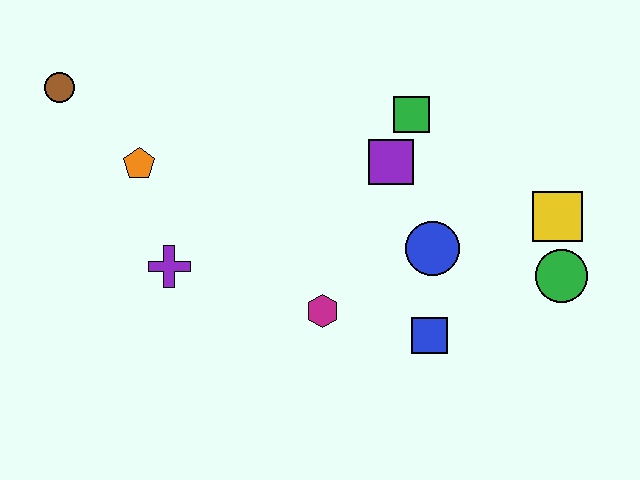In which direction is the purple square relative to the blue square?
The purple square is above the blue square.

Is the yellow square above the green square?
No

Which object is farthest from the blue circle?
The brown circle is farthest from the blue circle.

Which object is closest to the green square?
The purple square is closest to the green square.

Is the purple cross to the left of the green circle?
Yes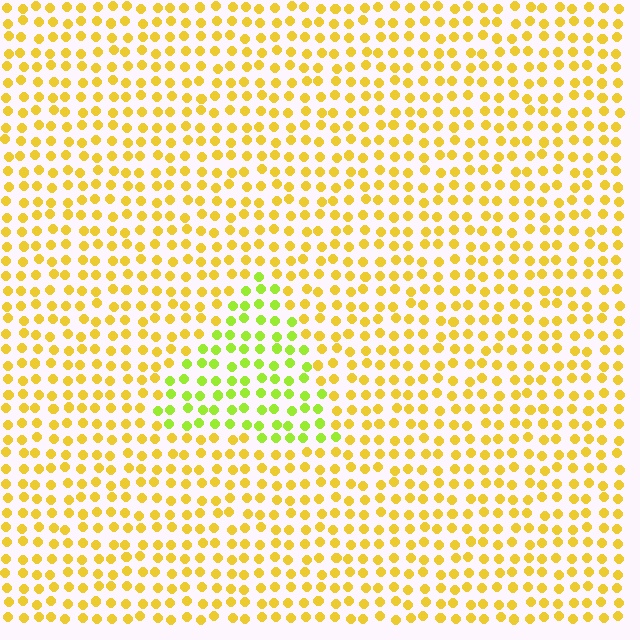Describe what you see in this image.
The image is filled with small yellow elements in a uniform arrangement. A triangle-shaped region is visible where the elements are tinted to a slightly different hue, forming a subtle color boundary.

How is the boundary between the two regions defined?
The boundary is defined purely by a slight shift in hue (about 37 degrees). Spacing, size, and orientation are identical on both sides.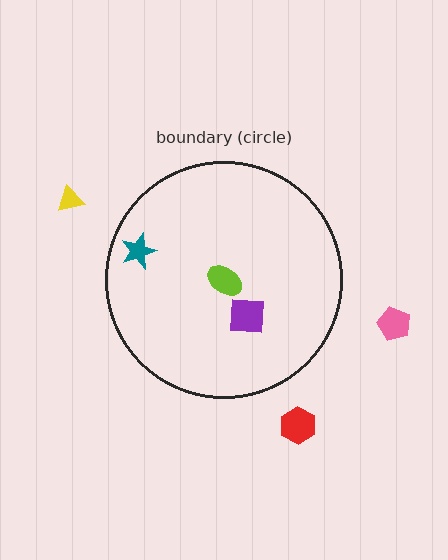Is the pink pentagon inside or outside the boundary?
Outside.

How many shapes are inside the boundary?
3 inside, 3 outside.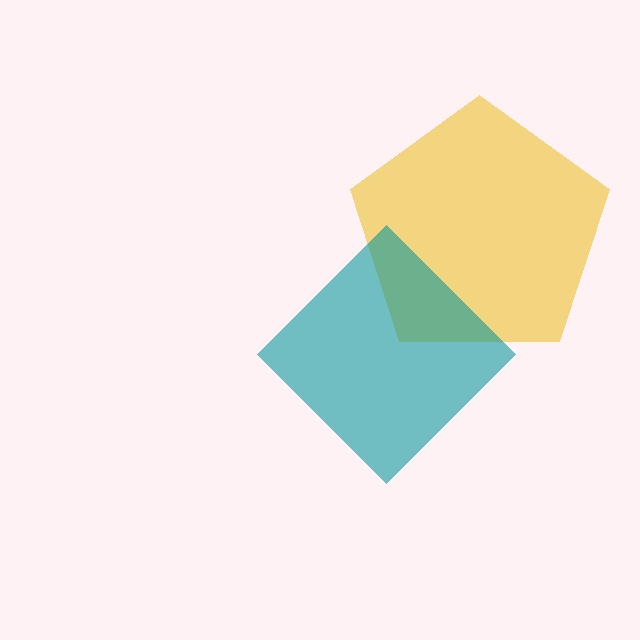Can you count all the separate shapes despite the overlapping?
Yes, there are 2 separate shapes.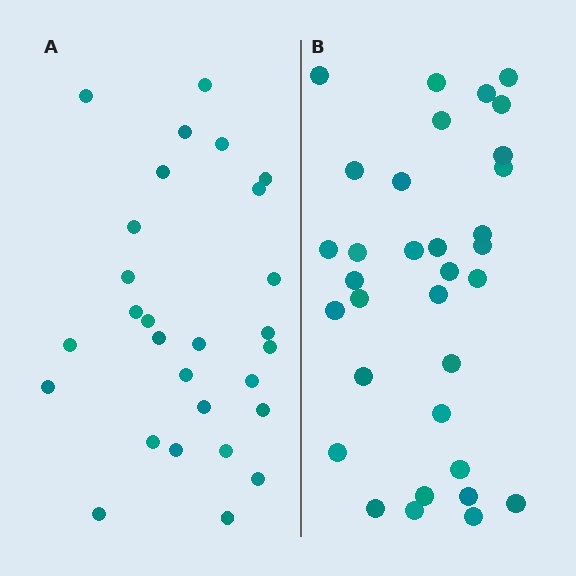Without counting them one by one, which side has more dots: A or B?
Region B (the right region) has more dots.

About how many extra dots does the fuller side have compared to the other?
Region B has about 5 more dots than region A.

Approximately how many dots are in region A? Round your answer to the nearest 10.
About 30 dots. (The exact count is 28, which rounds to 30.)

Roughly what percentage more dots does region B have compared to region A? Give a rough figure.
About 20% more.